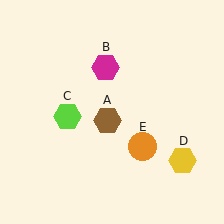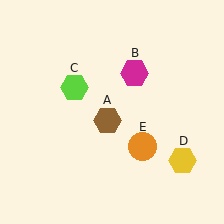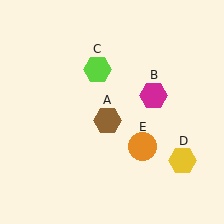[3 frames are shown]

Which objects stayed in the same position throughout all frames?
Brown hexagon (object A) and yellow hexagon (object D) and orange circle (object E) remained stationary.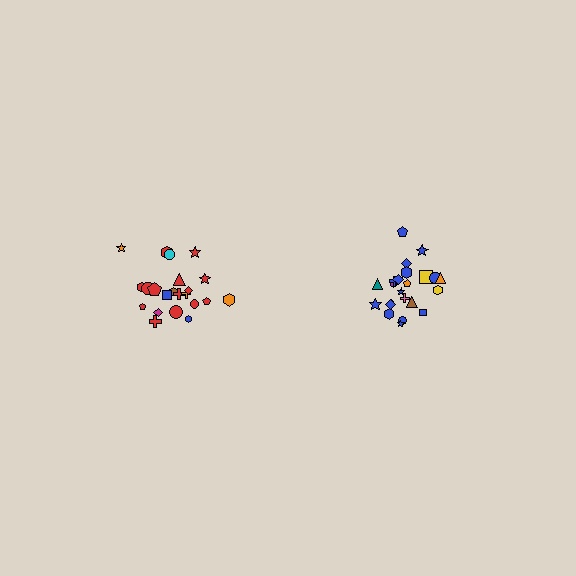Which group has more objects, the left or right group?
The right group.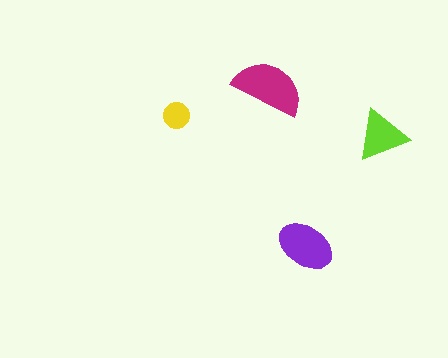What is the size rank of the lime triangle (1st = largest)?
3rd.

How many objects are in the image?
There are 4 objects in the image.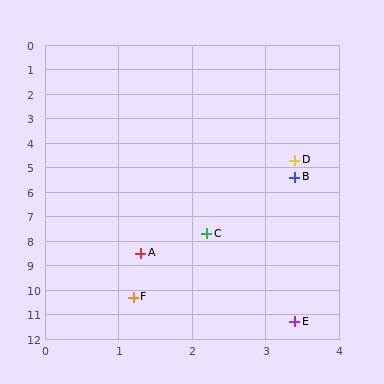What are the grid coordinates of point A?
Point A is at approximately (1.3, 8.5).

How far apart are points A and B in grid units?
Points A and B are about 3.7 grid units apart.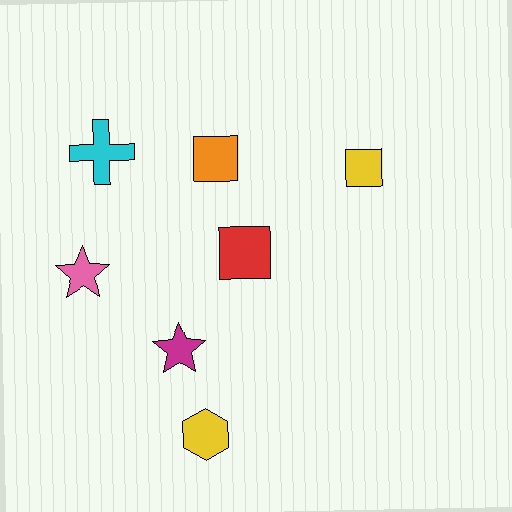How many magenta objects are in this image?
There is 1 magenta object.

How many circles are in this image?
There are no circles.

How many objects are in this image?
There are 7 objects.